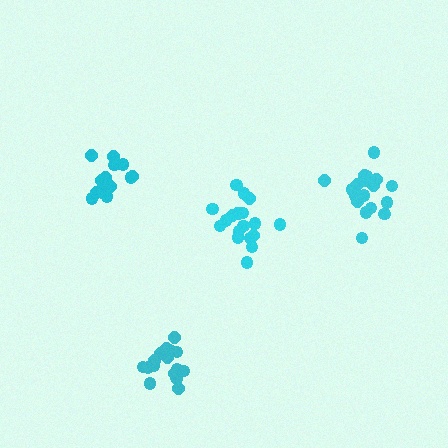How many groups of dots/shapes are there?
There are 4 groups.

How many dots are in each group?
Group 1: 20 dots, Group 2: 19 dots, Group 3: 16 dots, Group 4: 17 dots (72 total).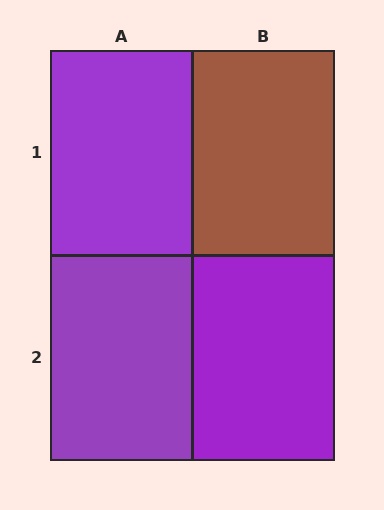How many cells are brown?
1 cell is brown.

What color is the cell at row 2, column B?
Purple.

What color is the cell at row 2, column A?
Purple.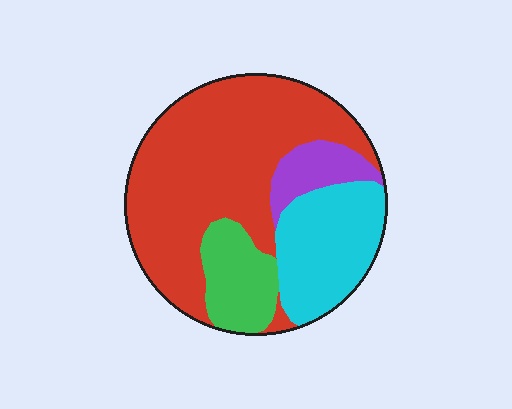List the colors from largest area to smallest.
From largest to smallest: red, cyan, green, purple.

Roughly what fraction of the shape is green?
Green takes up less than a sixth of the shape.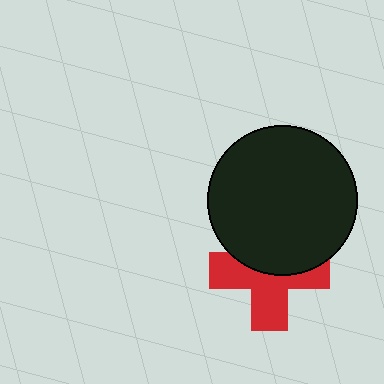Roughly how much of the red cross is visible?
About half of it is visible (roughly 56%).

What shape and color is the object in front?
The object in front is a black circle.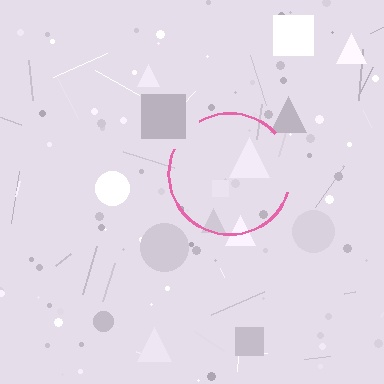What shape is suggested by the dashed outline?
The dashed outline suggests a circle.